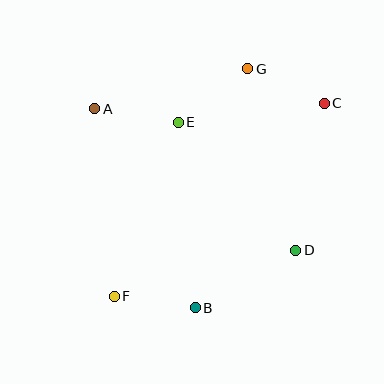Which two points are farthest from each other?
Points C and F are farthest from each other.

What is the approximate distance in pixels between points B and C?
The distance between B and C is approximately 241 pixels.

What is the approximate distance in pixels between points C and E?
The distance between C and E is approximately 147 pixels.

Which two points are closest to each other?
Points B and F are closest to each other.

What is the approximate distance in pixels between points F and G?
The distance between F and G is approximately 264 pixels.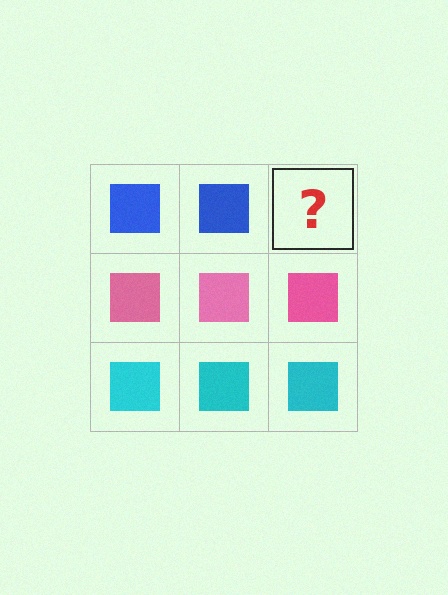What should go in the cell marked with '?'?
The missing cell should contain a blue square.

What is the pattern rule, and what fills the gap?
The rule is that each row has a consistent color. The gap should be filled with a blue square.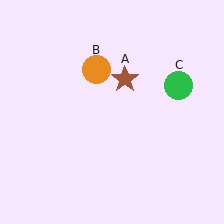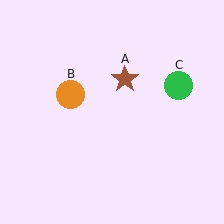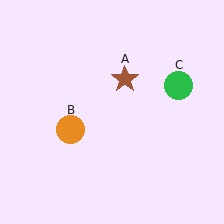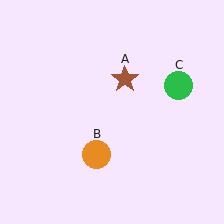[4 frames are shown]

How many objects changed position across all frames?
1 object changed position: orange circle (object B).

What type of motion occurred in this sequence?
The orange circle (object B) rotated counterclockwise around the center of the scene.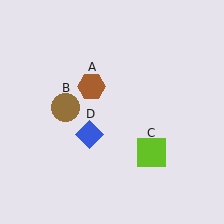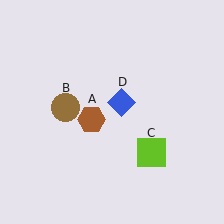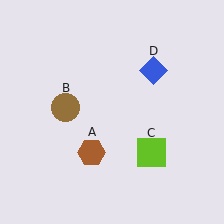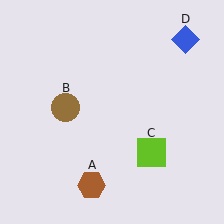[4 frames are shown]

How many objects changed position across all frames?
2 objects changed position: brown hexagon (object A), blue diamond (object D).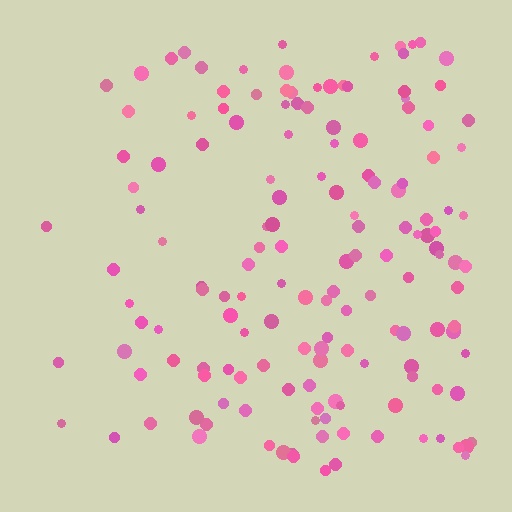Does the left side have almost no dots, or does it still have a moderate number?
Still a moderate number, just noticeably fewer than the right.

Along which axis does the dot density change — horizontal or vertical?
Horizontal.